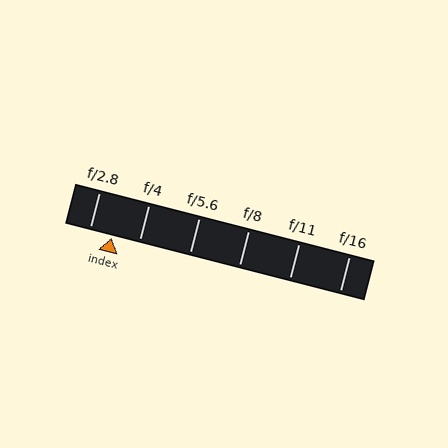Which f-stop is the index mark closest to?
The index mark is closest to f/2.8.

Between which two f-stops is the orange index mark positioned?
The index mark is between f/2.8 and f/4.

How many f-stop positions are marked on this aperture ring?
There are 6 f-stop positions marked.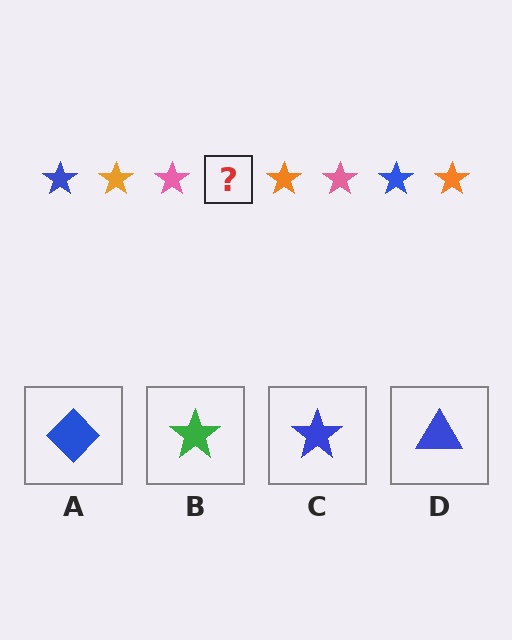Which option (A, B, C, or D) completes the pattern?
C.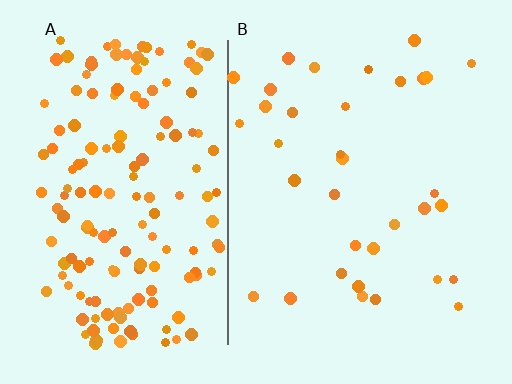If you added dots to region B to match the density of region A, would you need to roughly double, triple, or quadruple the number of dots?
Approximately quadruple.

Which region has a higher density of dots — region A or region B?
A (the left).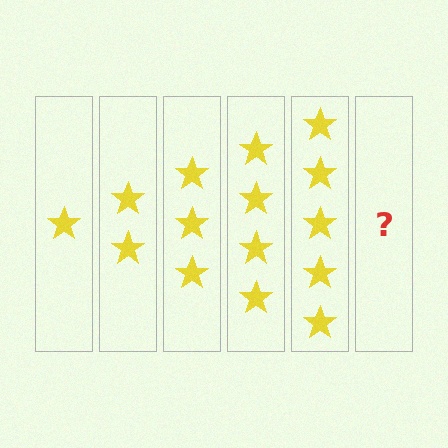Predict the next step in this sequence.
The next step is 6 stars.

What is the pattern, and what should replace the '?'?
The pattern is that each step adds one more star. The '?' should be 6 stars.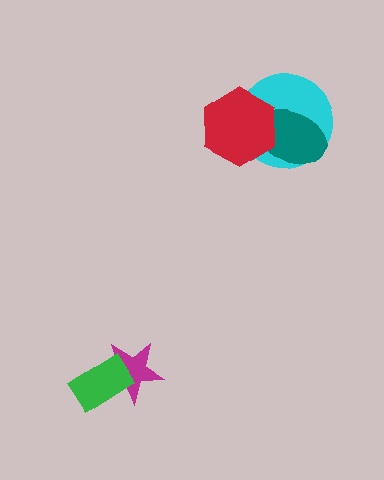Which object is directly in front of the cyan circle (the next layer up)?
The teal ellipse is directly in front of the cyan circle.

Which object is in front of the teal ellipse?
The red hexagon is in front of the teal ellipse.